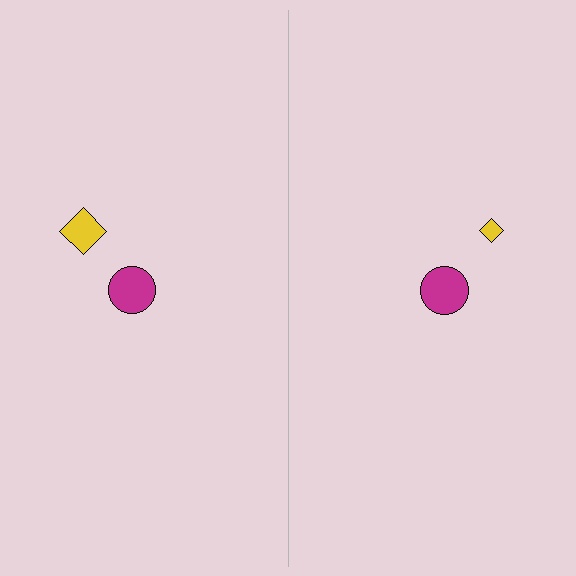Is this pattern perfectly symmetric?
No, the pattern is not perfectly symmetric. The yellow diamond on the right side has a different size than its mirror counterpart.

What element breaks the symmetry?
The yellow diamond on the right side has a different size than its mirror counterpart.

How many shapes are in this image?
There are 4 shapes in this image.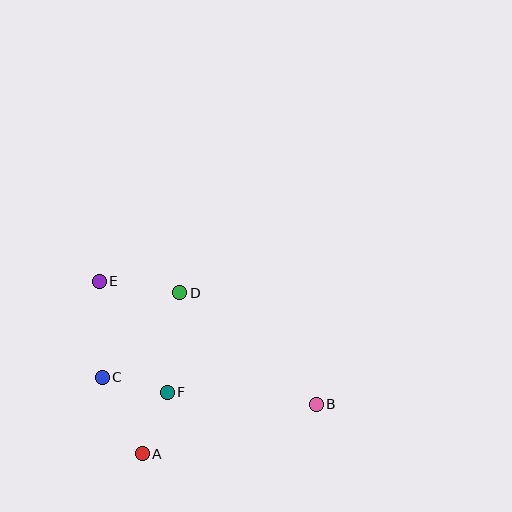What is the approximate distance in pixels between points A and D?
The distance between A and D is approximately 165 pixels.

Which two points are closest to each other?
Points A and F are closest to each other.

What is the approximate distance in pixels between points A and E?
The distance between A and E is approximately 178 pixels.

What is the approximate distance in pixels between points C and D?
The distance between C and D is approximately 115 pixels.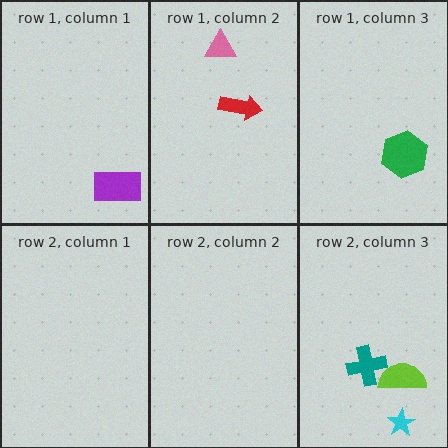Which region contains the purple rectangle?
The row 1, column 1 region.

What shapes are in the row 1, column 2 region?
The red arrow, the pink triangle.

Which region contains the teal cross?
The row 2, column 3 region.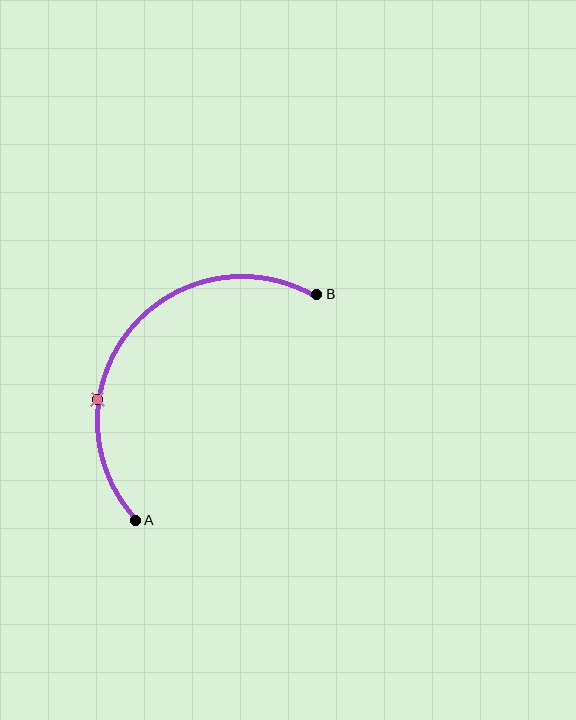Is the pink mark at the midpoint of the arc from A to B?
No. The pink mark lies on the arc but is closer to endpoint A. The arc midpoint would be at the point on the curve equidistant along the arc from both A and B.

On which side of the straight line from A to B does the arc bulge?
The arc bulges above and to the left of the straight line connecting A and B.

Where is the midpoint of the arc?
The arc midpoint is the point on the curve farthest from the straight line joining A and B. It sits above and to the left of that line.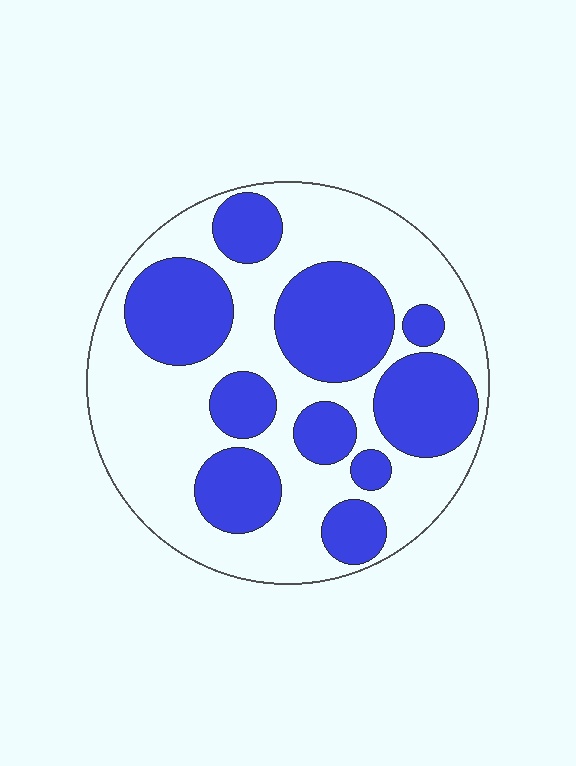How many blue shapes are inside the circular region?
10.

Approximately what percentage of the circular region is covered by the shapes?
Approximately 40%.